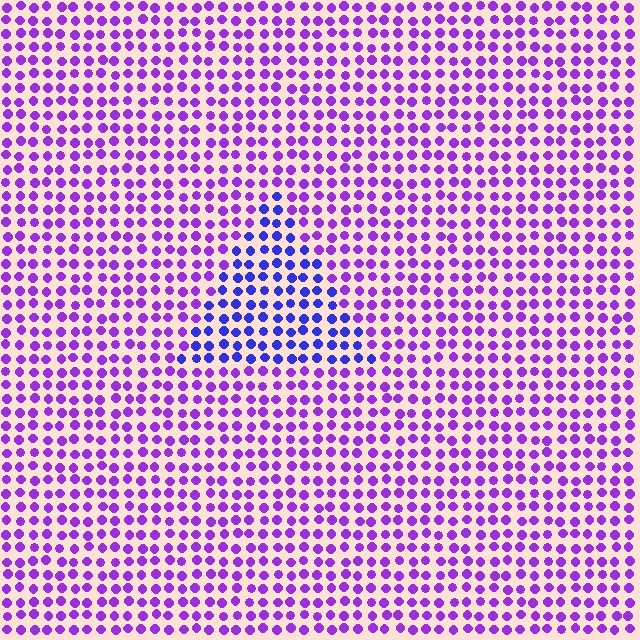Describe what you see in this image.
The image is filled with small purple elements in a uniform arrangement. A triangle-shaped region is visible where the elements are tinted to a slightly different hue, forming a subtle color boundary.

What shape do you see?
I see a triangle.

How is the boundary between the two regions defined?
The boundary is defined purely by a slight shift in hue (about 37 degrees). Spacing, size, and orientation are identical on both sides.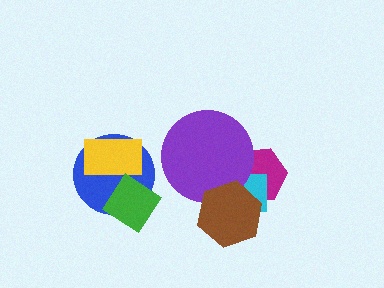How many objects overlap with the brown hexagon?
3 objects overlap with the brown hexagon.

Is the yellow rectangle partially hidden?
Yes, it is partially covered by another shape.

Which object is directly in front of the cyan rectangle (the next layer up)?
The purple circle is directly in front of the cyan rectangle.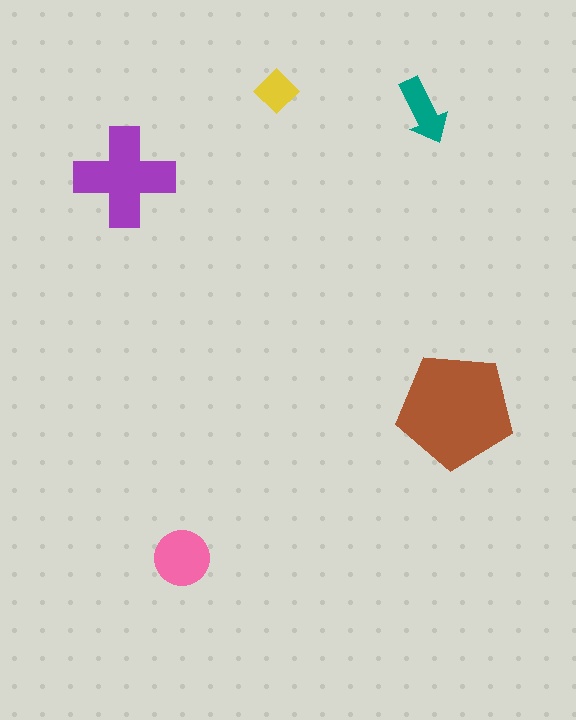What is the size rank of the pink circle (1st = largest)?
3rd.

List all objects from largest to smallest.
The brown pentagon, the purple cross, the pink circle, the teal arrow, the yellow diamond.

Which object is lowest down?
The pink circle is bottommost.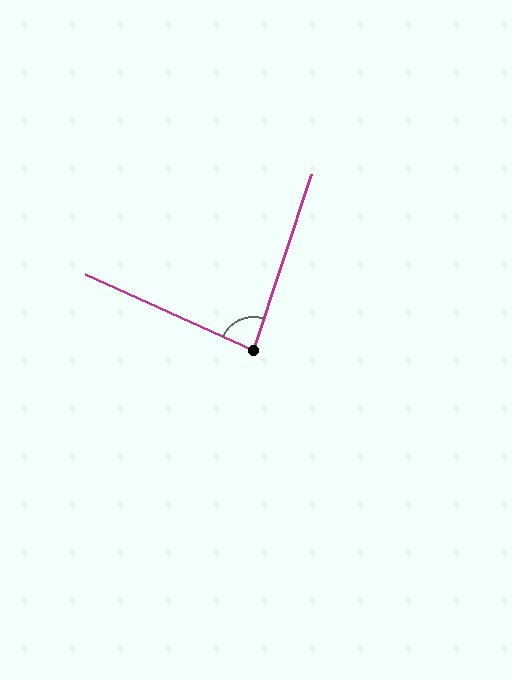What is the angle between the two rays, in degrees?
Approximately 84 degrees.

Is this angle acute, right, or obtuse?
It is acute.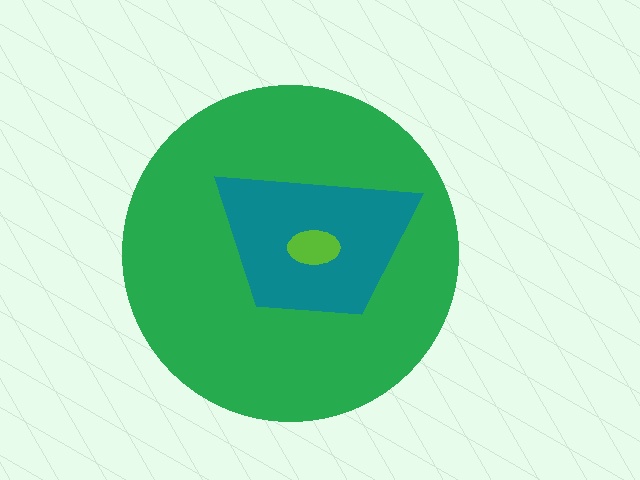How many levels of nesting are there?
3.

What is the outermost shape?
The green circle.